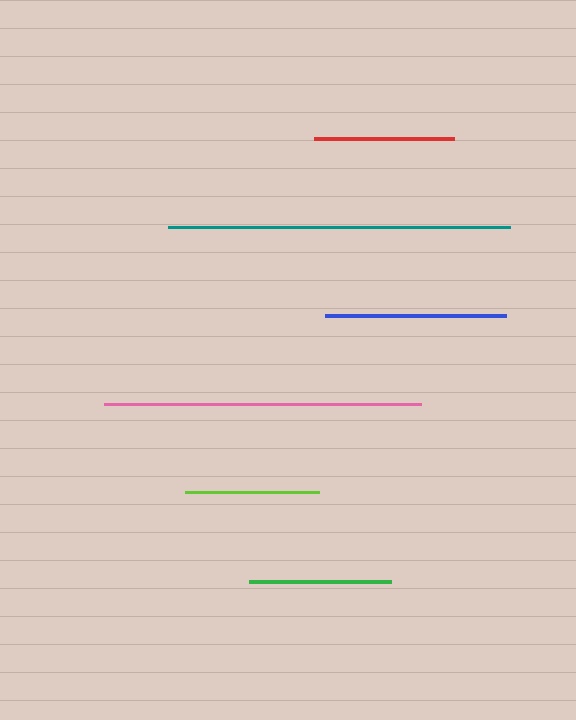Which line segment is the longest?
The teal line is the longest at approximately 342 pixels.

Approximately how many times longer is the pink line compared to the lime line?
The pink line is approximately 2.4 times the length of the lime line.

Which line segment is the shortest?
The lime line is the shortest at approximately 134 pixels.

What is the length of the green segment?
The green segment is approximately 142 pixels long.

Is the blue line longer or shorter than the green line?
The blue line is longer than the green line.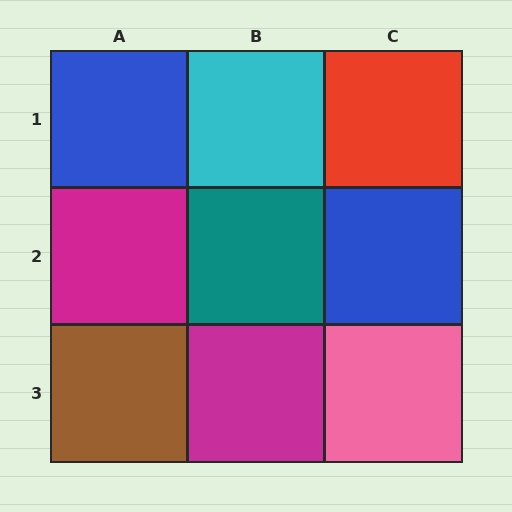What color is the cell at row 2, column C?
Blue.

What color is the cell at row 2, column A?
Magenta.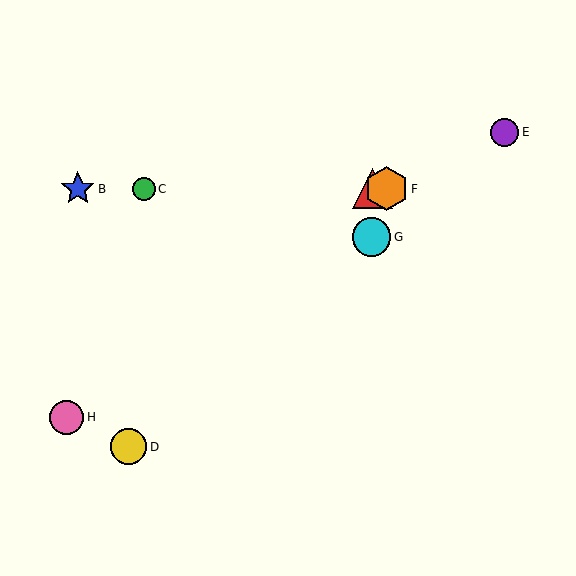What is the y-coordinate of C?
Object C is at y≈189.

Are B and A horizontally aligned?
Yes, both are at y≈189.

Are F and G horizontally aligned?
No, F is at y≈189 and G is at y≈237.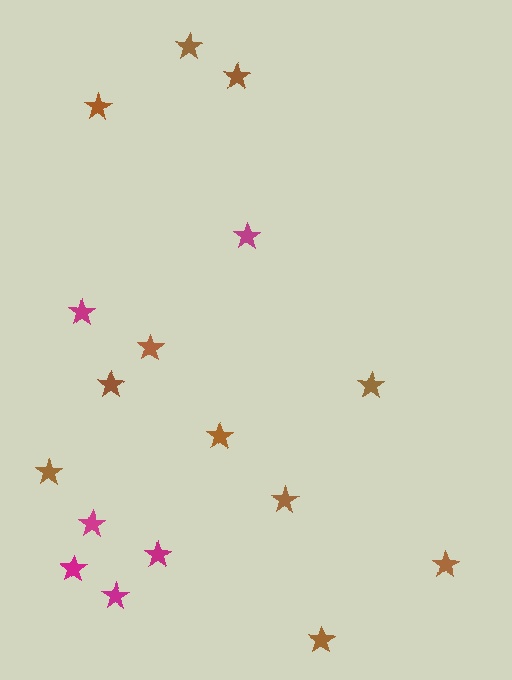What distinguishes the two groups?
There are 2 groups: one group of magenta stars (6) and one group of brown stars (11).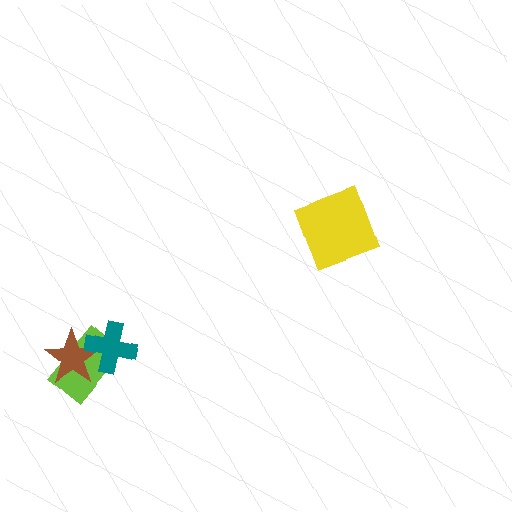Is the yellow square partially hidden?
No, no other shape covers it.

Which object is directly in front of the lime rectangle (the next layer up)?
The brown star is directly in front of the lime rectangle.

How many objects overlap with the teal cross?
2 objects overlap with the teal cross.